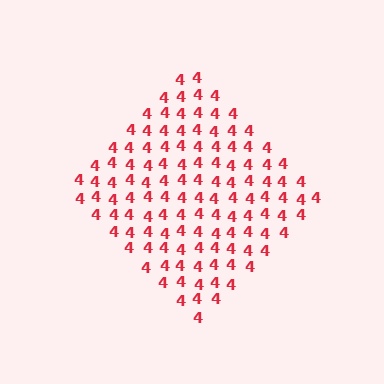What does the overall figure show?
The overall figure shows a diamond.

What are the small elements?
The small elements are digit 4's.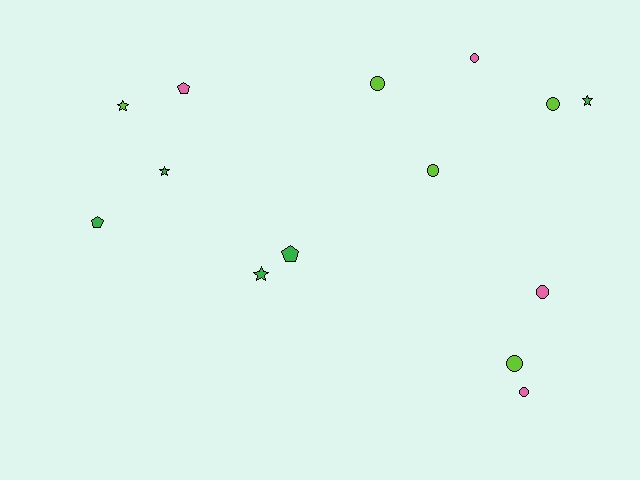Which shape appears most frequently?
Circle, with 7 objects.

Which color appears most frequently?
Lime, with 5 objects.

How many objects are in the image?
There are 14 objects.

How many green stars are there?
There are 3 green stars.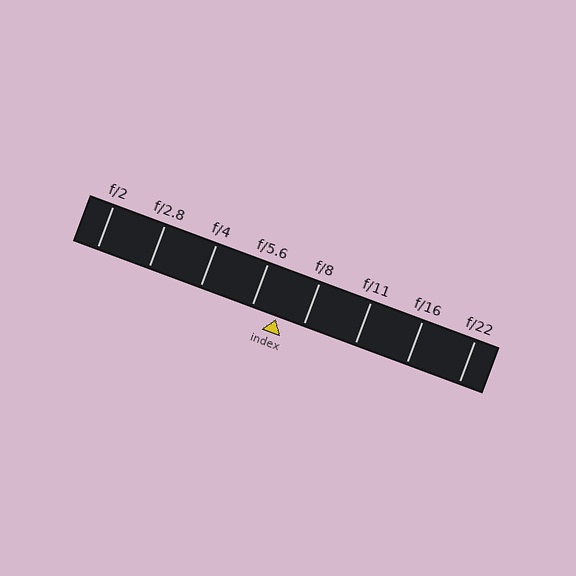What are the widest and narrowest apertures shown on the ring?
The widest aperture shown is f/2 and the narrowest is f/22.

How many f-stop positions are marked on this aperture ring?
There are 8 f-stop positions marked.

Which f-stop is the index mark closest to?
The index mark is closest to f/5.6.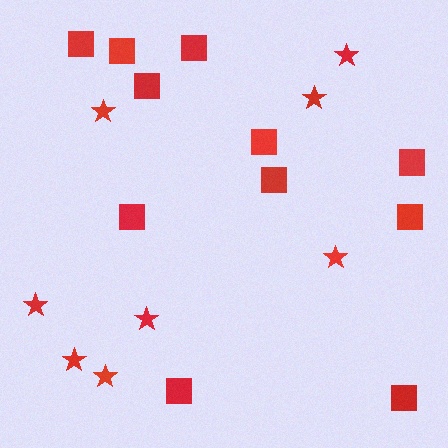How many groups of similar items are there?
There are 2 groups: one group of stars (8) and one group of squares (11).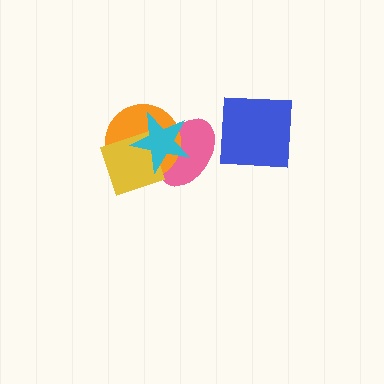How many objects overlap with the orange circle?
3 objects overlap with the orange circle.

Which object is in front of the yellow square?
The cyan star is in front of the yellow square.